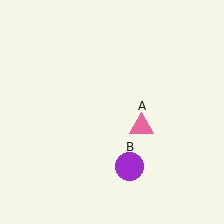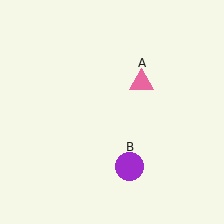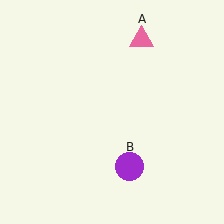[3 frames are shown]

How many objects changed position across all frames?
1 object changed position: pink triangle (object A).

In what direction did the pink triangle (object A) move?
The pink triangle (object A) moved up.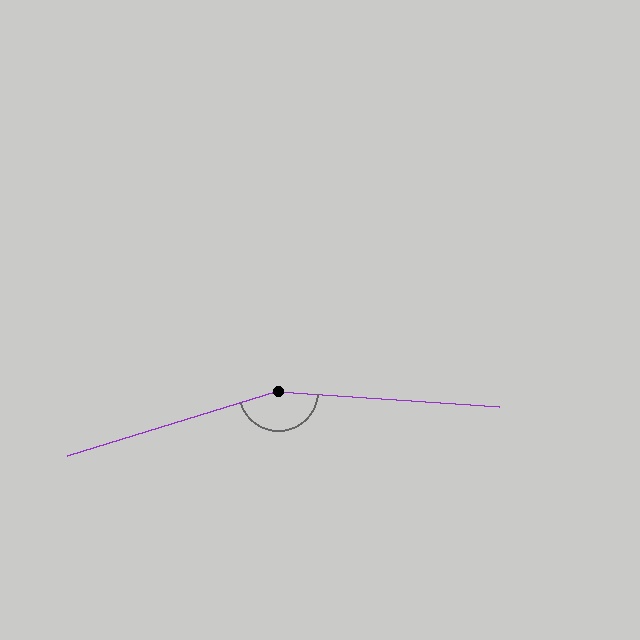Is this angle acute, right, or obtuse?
It is obtuse.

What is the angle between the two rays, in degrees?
Approximately 159 degrees.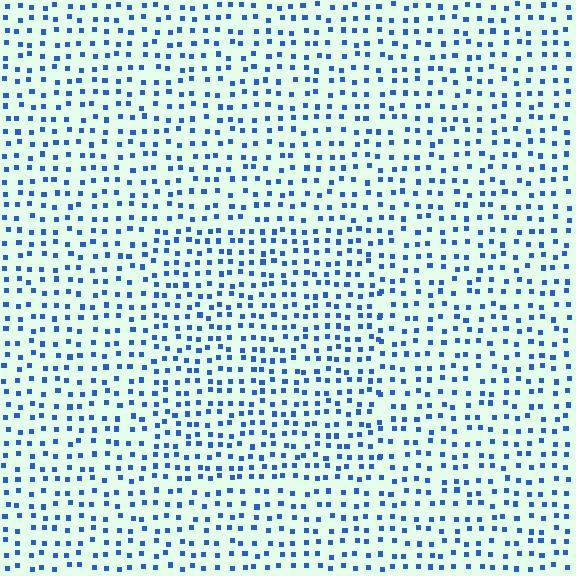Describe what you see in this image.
The image contains small blue elements arranged at two different densities. A rectangle-shaped region is visible where the elements are more densely packed than the surrounding area.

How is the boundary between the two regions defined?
The boundary is defined by a change in element density (approximately 1.3x ratio). All elements are the same color, size, and shape.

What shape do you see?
I see a rectangle.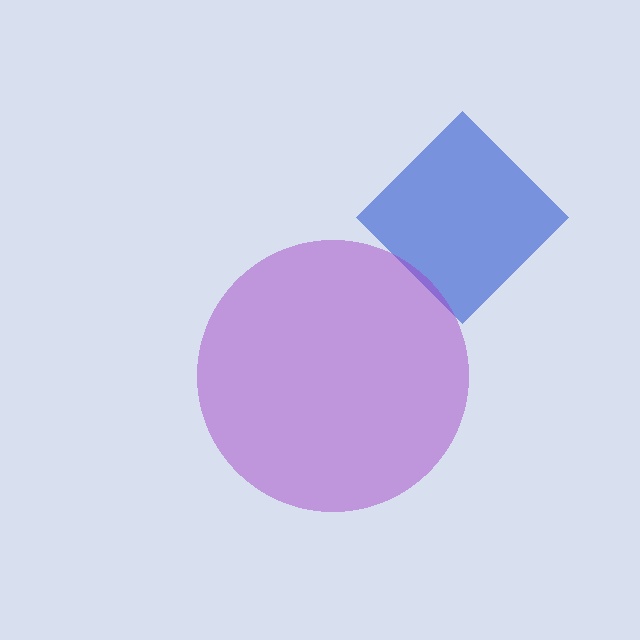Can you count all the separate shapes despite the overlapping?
Yes, there are 2 separate shapes.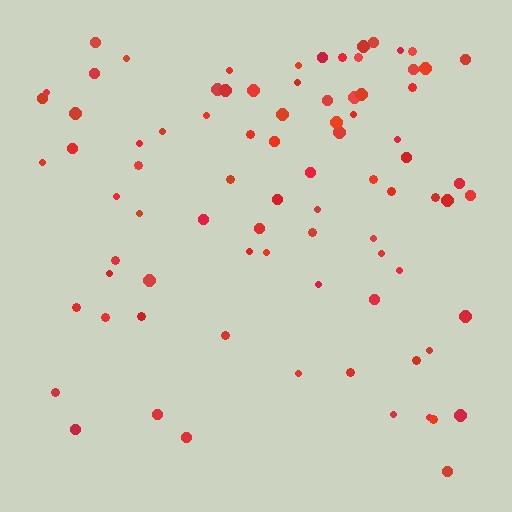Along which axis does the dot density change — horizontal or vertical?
Vertical.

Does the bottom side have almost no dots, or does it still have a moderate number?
Still a moderate number, just noticeably fewer than the top.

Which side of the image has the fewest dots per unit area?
The bottom.